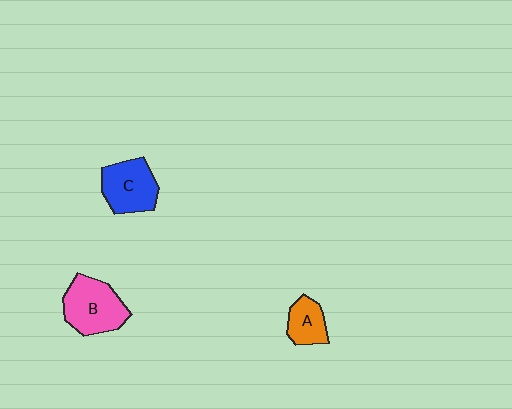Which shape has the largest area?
Shape B (pink).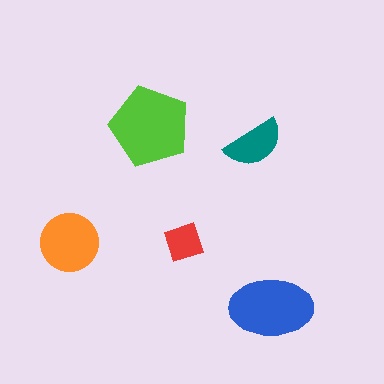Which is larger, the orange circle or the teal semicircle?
The orange circle.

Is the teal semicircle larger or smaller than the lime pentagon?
Smaller.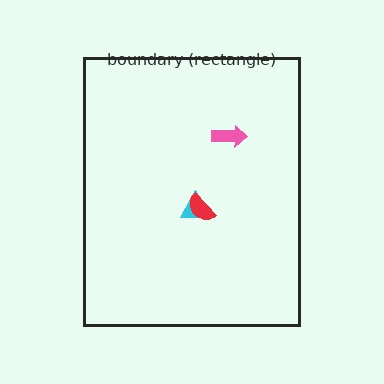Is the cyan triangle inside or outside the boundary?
Inside.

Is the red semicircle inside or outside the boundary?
Inside.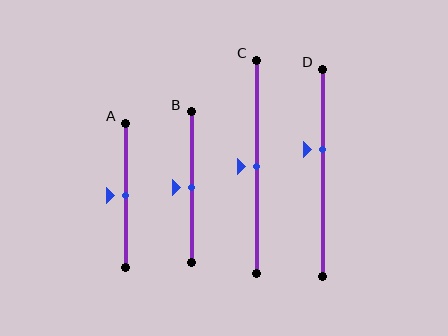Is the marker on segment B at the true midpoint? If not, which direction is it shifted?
Yes, the marker on segment B is at the true midpoint.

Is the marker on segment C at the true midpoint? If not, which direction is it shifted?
Yes, the marker on segment C is at the true midpoint.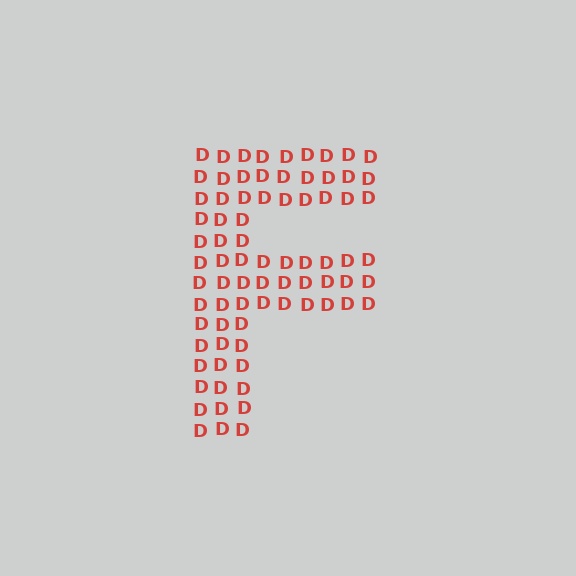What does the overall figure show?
The overall figure shows the letter F.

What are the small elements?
The small elements are letter D's.